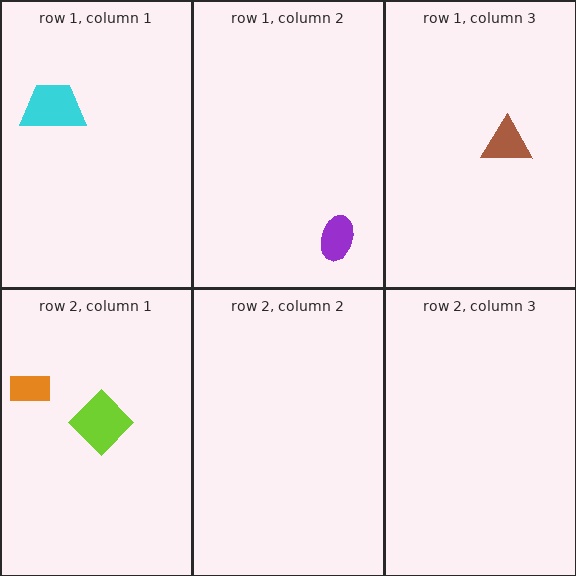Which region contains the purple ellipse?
The row 1, column 2 region.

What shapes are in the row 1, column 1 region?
The cyan trapezoid.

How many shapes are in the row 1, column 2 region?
1.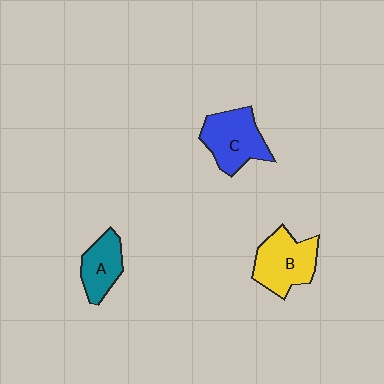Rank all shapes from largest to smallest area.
From largest to smallest: C (blue), B (yellow), A (teal).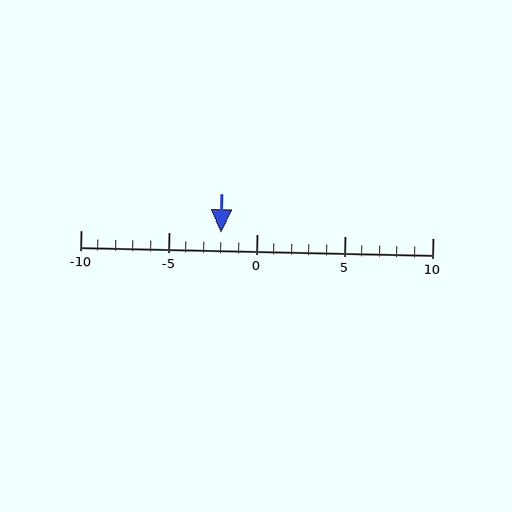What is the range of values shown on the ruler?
The ruler shows values from -10 to 10.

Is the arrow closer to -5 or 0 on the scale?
The arrow is closer to 0.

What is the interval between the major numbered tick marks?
The major tick marks are spaced 5 units apart.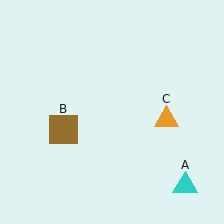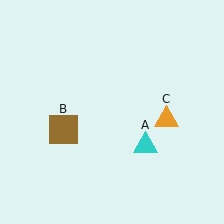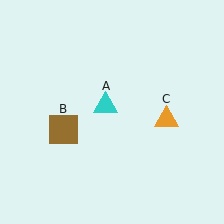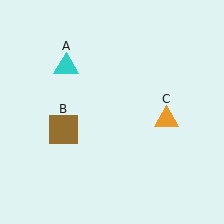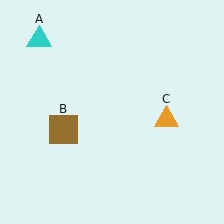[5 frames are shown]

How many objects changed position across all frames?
1 object changed position: cyan triangle (object A).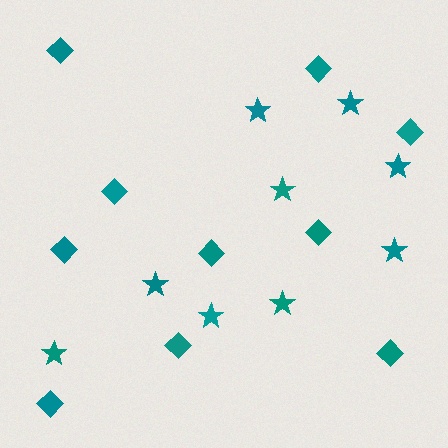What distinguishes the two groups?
There are 2 groups: one group of diamonds (10) and one group of stars (9).